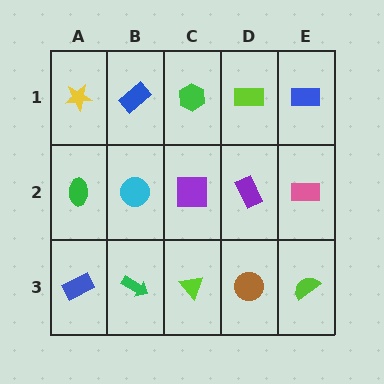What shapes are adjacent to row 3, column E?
A pink rectangle (row 2, column E), a brown circle (row 3, column D).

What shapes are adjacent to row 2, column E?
A blue rectangle (row 1, column E), a lime semicircle (row 3, column E), a purple rectangle (row 2, column D).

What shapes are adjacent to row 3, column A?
A green ellipse (row 2, column A), a green arrow (row 3, column B).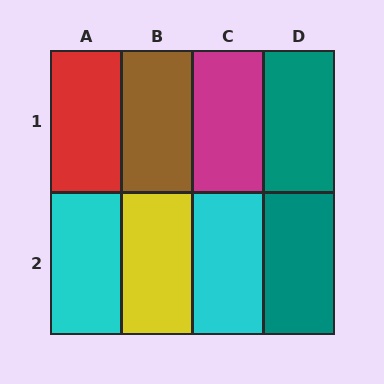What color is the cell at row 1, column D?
Teal.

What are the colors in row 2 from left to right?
Cyan, yellow, cyan, teal.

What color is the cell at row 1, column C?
Magenta.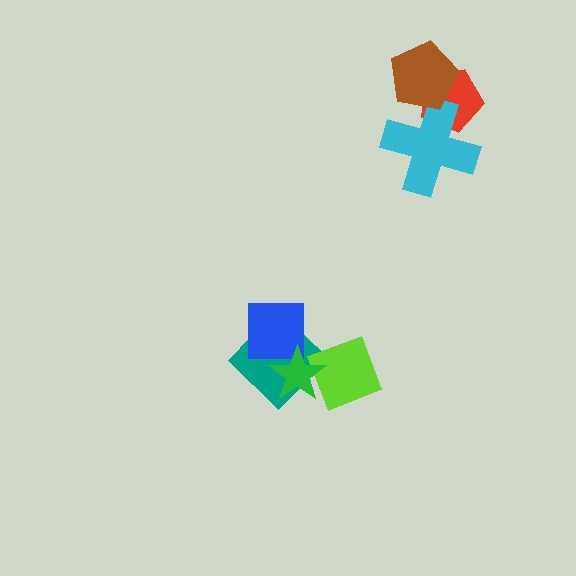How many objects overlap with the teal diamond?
3 objects overlap with the teal diamond.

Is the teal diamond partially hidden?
Yes, it is partially covered by another shape.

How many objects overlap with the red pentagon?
2 objects overlap with the red pentagon.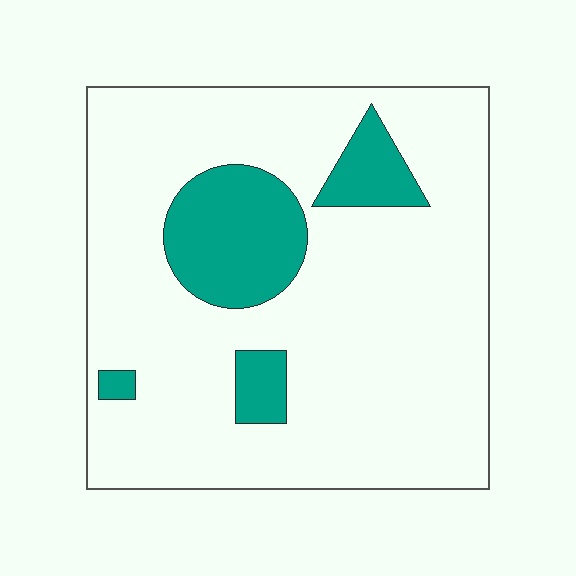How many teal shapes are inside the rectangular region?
4.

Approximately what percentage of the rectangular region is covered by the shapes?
Approximately 15%.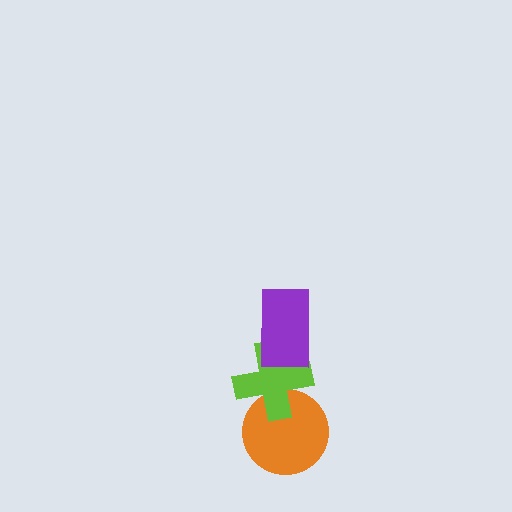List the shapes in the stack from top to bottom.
From top to bottom: the purple rectangle, the lime cross, the orange circle.